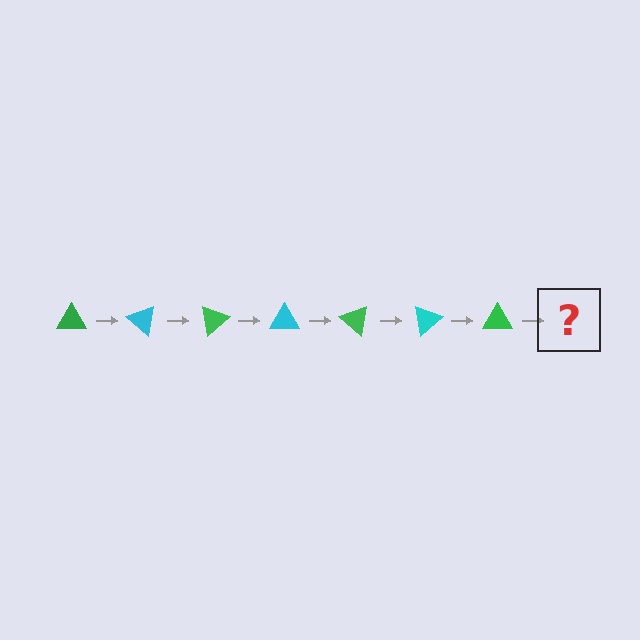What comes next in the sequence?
The next element should be a cyan triangle, rotated 280 degrees from the start.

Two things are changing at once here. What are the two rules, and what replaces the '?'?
The two rules are that it rotates 40 degrees each step and the color cycles through green and cyan. The '?' should be a cyan triangle, rotated 280 degrees from the start.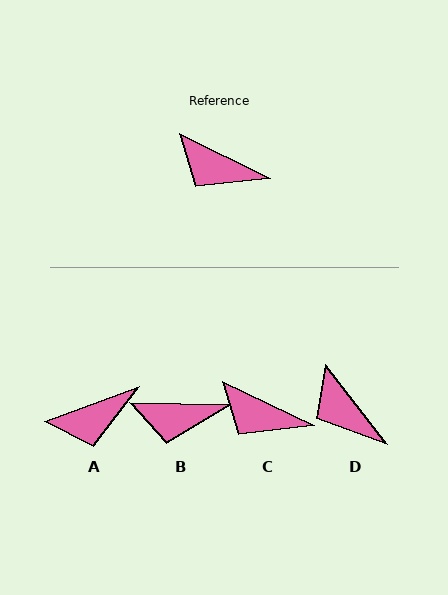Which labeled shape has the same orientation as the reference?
C.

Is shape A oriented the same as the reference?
No, it is off by about 46 degrees.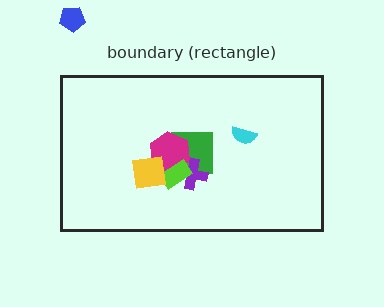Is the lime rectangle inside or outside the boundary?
Inside.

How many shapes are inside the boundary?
6 inside, 1 outside.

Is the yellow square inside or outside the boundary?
Inside.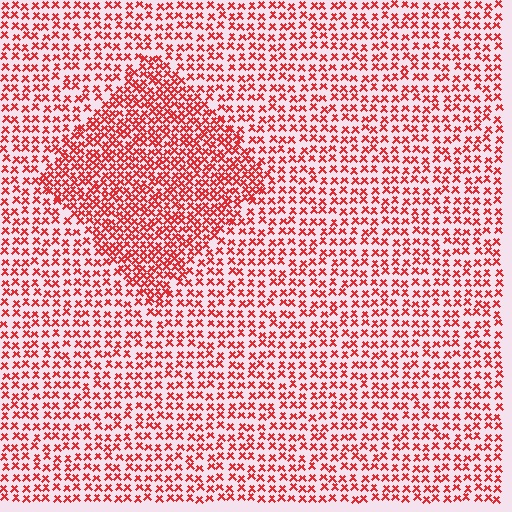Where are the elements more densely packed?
The elements are more densely packed inside the diamond boundary.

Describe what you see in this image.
The image contains small red elements arranged at two different densities. A diamond-shaped region is visible where the elements are more densely packed than the surrounding area.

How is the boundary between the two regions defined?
The boundary is defined by a change in element density (approximately 1.8x ratio). All elements are the same color, size, and shape.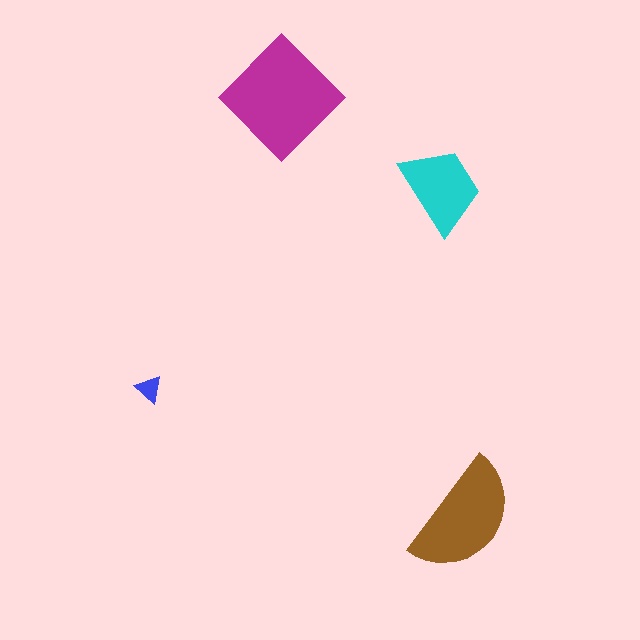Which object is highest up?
The magenta diamond is topmost.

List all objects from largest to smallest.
The magenta diamond, the brown semicircle, the cyan trapezoid, the blue triangle.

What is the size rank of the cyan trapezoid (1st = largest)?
3rd.